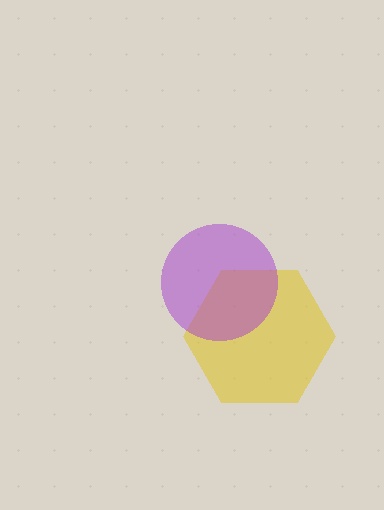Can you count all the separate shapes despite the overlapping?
Yes, there are 2 separate shapes.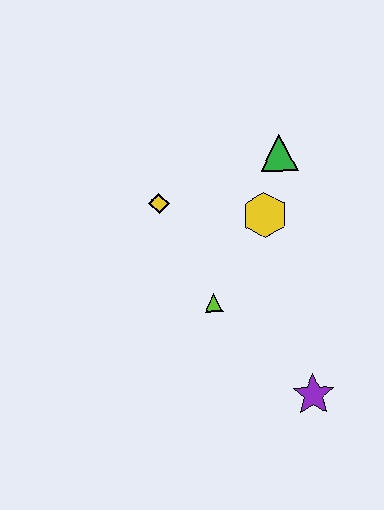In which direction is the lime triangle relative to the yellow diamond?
The lime triangle is below the yellow diamond.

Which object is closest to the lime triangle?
The yellow hexagon is closest to the lime triangle.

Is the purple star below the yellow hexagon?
Yes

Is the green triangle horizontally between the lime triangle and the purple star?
Yes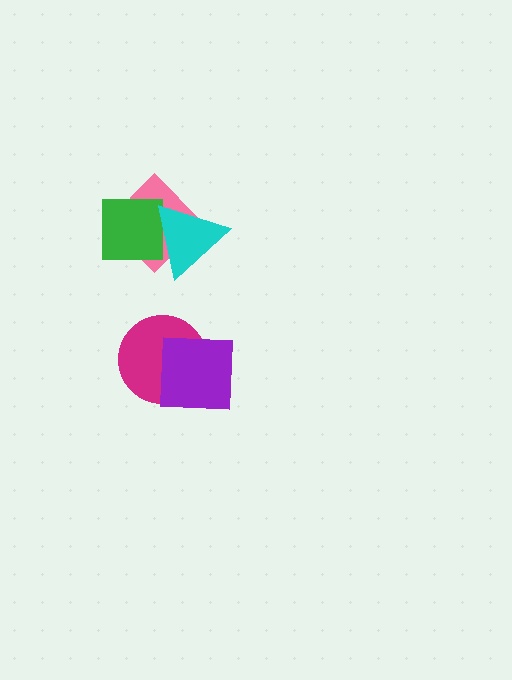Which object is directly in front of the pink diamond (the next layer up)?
The green square is directly in front of the pink diamond.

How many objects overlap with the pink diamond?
2 objects overlap with the pink diamond.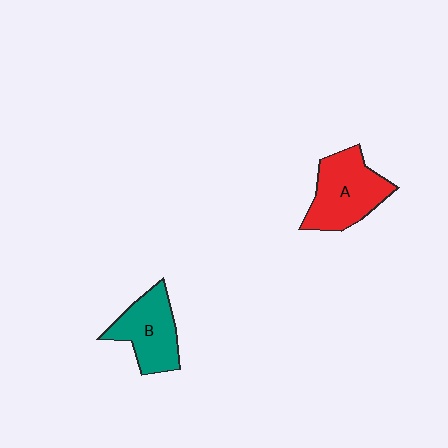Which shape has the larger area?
Shape A (red).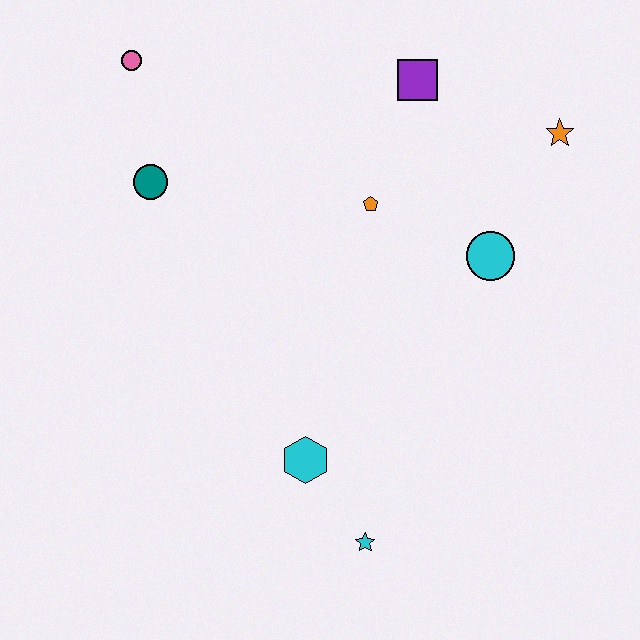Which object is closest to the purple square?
The orange pentagon is closest to the purple square.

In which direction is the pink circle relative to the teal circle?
The pink circle is above the teal circle.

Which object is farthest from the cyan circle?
The pink circle is farthest from the cyan circle.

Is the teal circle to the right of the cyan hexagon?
No